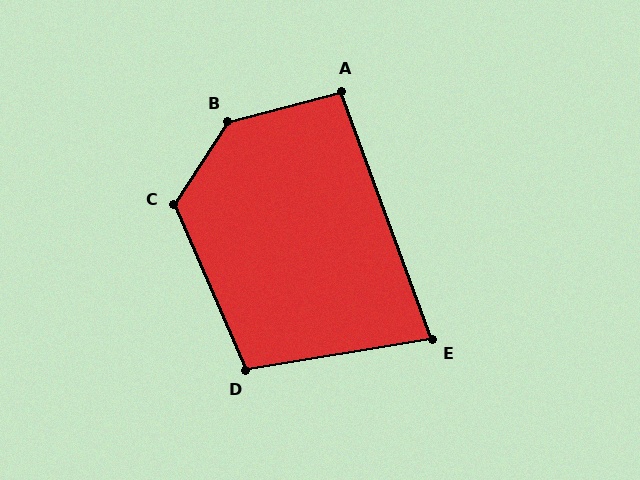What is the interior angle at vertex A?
Approximately 95 degrees (obtuse).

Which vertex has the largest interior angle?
B, at approximately 138 degrees.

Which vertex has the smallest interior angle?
E, at approximately 79 degrees.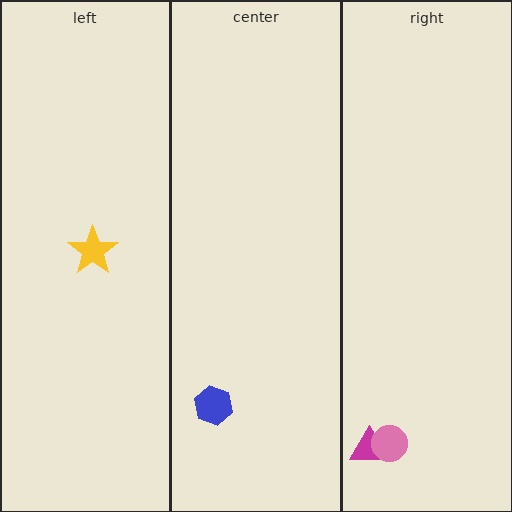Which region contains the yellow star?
The left region.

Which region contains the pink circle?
The right region.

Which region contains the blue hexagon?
The center region.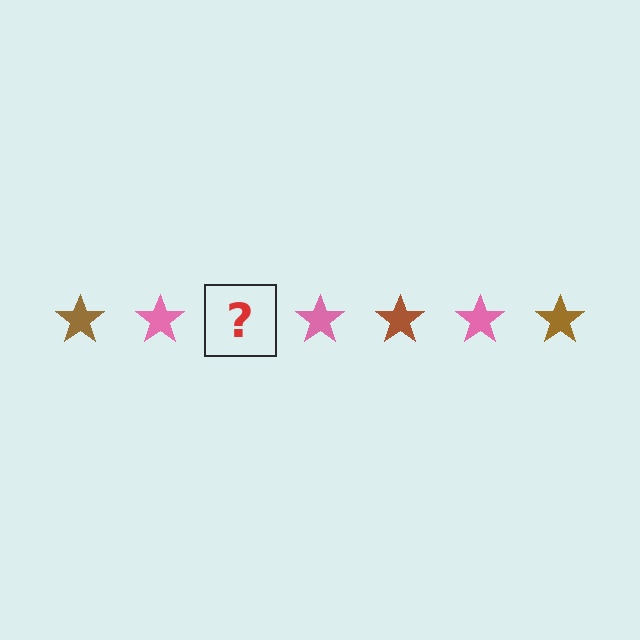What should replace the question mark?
The question mark should be replaced with a brown star.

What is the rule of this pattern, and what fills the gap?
The rule is that the pattern cycles through brown, pink stars. The gap should be filled with a brown star.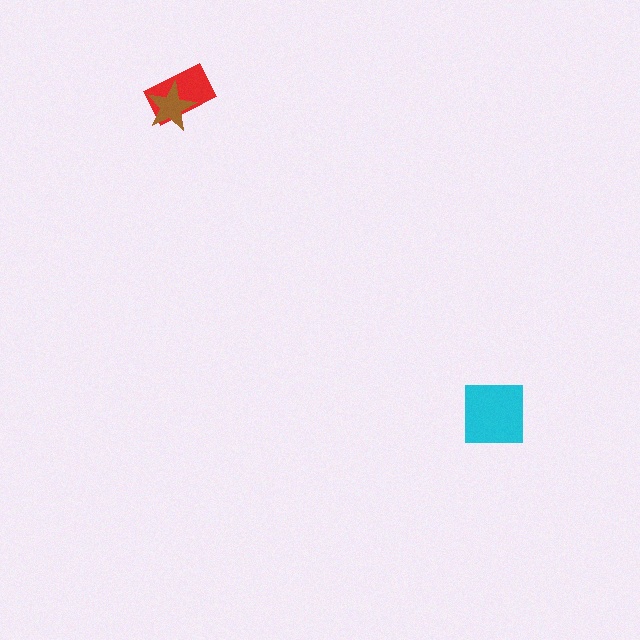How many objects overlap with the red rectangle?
1 object overlaps with the red rectangle.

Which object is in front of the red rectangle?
The brown star is in front of the red rectangle.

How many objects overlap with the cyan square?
0 objects overlap with the cyan square.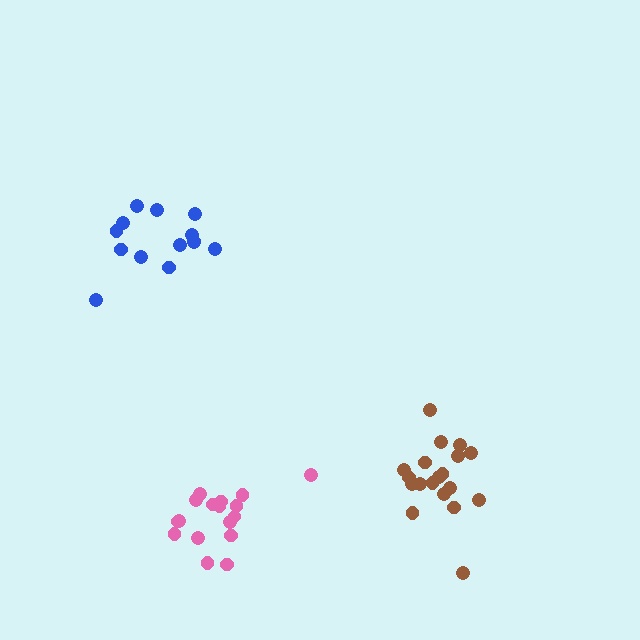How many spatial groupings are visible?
There are 3 spatial groupings.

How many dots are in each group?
Group 1: 14 dots, Group 2: 17 dots, Group 3: 19 dots (50 total).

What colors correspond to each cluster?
The clusters are colored: blue, pink, brown.